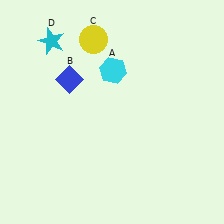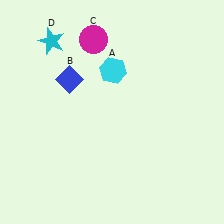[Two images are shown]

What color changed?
The circle (C) changed from yellow in Image 1 to magenta in Image 2.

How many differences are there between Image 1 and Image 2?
There is 1 difference between the two images.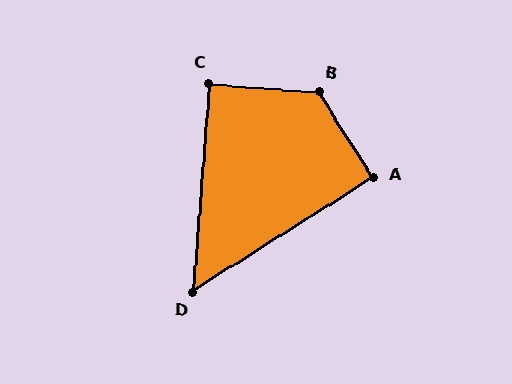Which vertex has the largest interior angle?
B, at approximately 127 degrees.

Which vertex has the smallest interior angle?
D, at approximately 53 degrees.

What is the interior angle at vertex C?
Approximately 90 degrees (approximately right).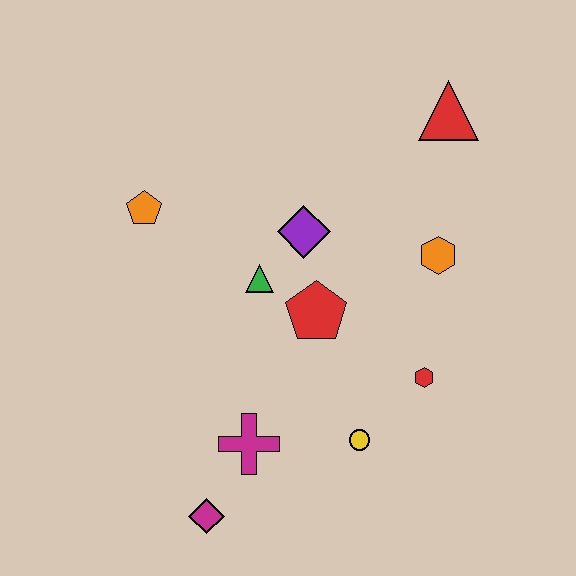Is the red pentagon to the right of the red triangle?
No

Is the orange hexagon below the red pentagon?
No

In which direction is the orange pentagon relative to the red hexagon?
The orange pentagon is to the left of the red hexagon.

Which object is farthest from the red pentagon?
The red triangle is farthest from the red pentagon.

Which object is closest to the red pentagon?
The green triangle is closest to the red pentagon.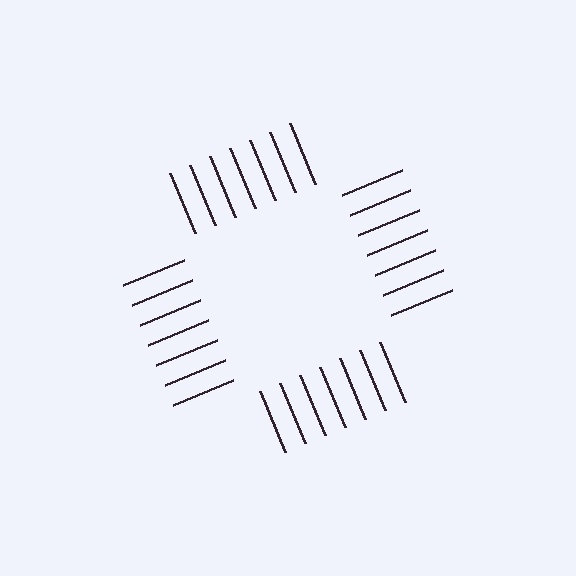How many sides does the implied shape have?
4 sides — the line-ends trace a square.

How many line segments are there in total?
28 — 7 along each of the 4 edges.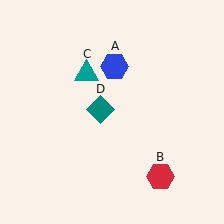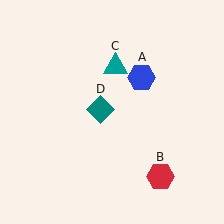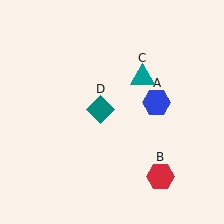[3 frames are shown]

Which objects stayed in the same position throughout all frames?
Red hexagon (object B) and teal diamond (object D) remained stationary.